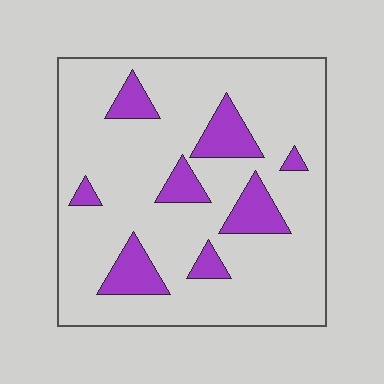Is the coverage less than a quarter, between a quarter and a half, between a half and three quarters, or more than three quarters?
Less than a quarter.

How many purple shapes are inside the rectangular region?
8.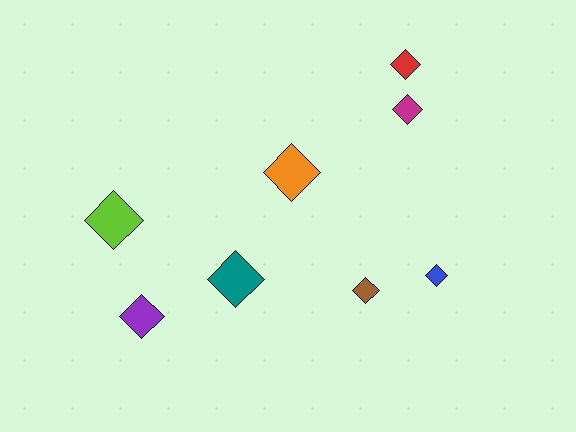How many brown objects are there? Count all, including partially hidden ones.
There is 1 brown object.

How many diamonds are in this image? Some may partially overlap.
There are 8 diamonds.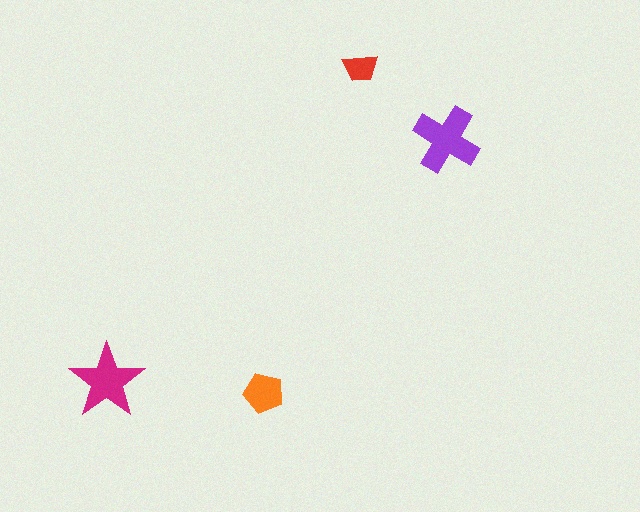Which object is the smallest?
The red trapezoid.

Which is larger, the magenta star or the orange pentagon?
The magenta star.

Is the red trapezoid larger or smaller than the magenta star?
Smaller.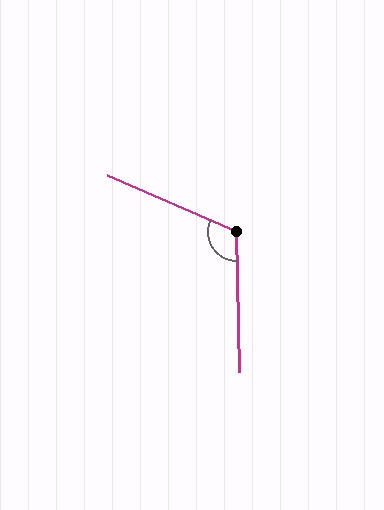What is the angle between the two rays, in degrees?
Approximately 115 degrees.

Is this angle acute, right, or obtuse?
It is obtuse.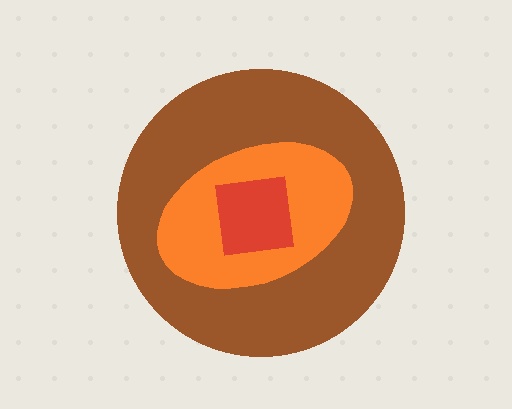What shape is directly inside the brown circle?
The orange ellipse.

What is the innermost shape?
The red square.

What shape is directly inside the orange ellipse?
The red square.